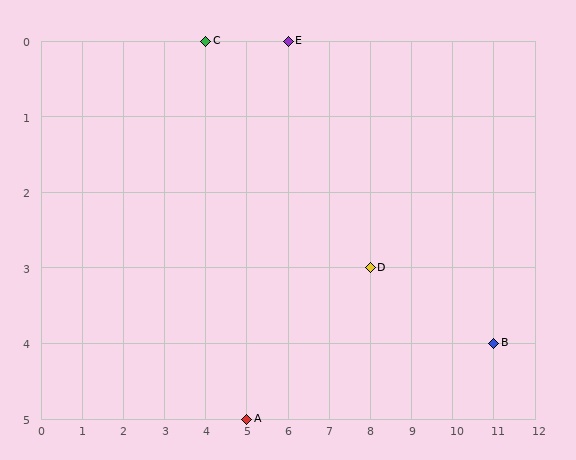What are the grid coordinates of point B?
Point B is at grid coordinates (11, 4).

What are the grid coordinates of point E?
Point E is at grid coordinates (6, 0).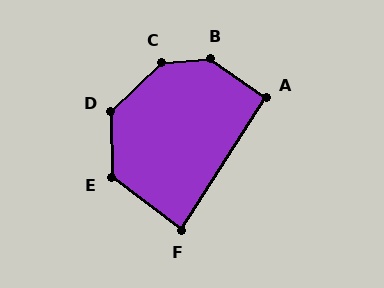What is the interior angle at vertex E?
Approximately 128 degrees (obtuse).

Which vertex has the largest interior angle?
B, at approximately 141 degrees.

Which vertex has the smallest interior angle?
F, at approximately 85 degrees.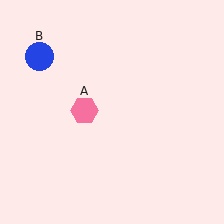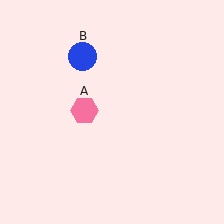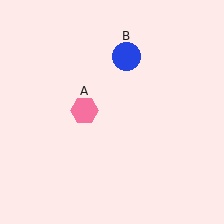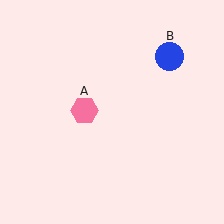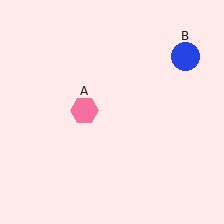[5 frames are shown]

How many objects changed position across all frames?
1 object changed position: blue circle (object B).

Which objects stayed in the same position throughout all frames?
Pink hexagon (object A) remained stationary.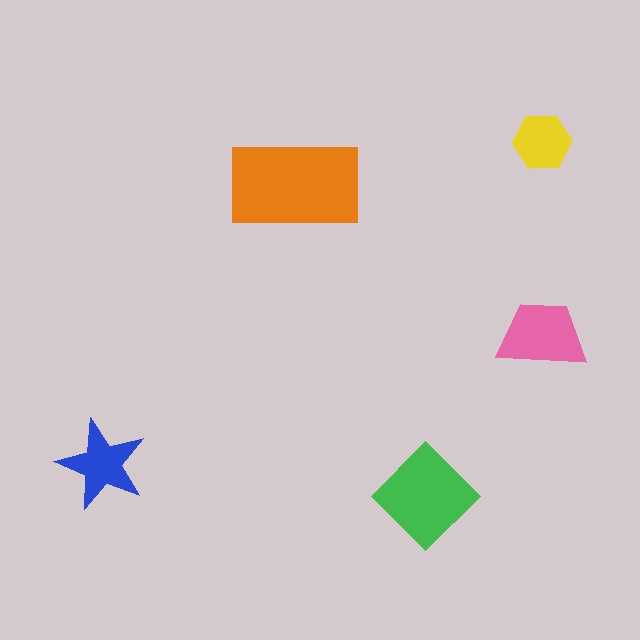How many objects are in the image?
There are 5 objects in the image.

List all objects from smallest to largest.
The yellow hexagon, the blue star, the pink trapezoid, the green diamond, the orange rectangle.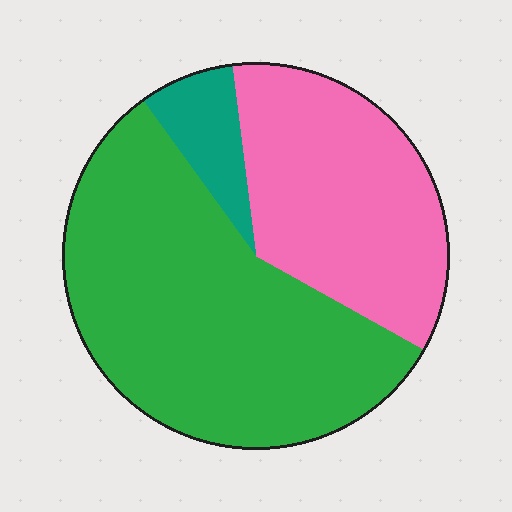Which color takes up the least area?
Teal, at roughly 10%.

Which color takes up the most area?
Green, at roughly 55%.